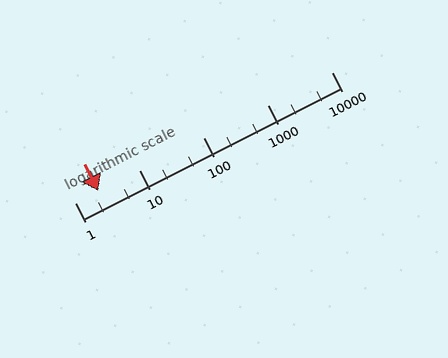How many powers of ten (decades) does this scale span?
The scale spans 4 decades, from 1 to 10000.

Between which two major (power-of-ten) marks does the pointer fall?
The pointer is between 1 and 10.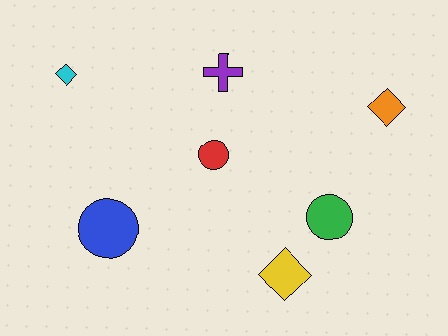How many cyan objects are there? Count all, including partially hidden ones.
There is 1 cyan object.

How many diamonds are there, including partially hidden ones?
There are 3 diamonds.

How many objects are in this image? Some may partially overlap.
There are 7 objects.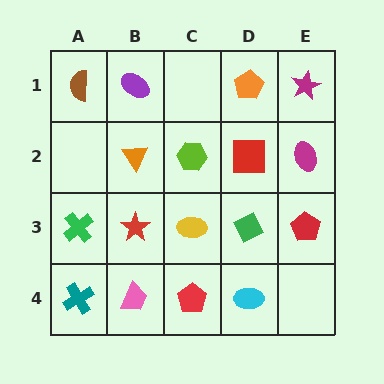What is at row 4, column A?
A teal cross.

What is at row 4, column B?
A pink trapezoid.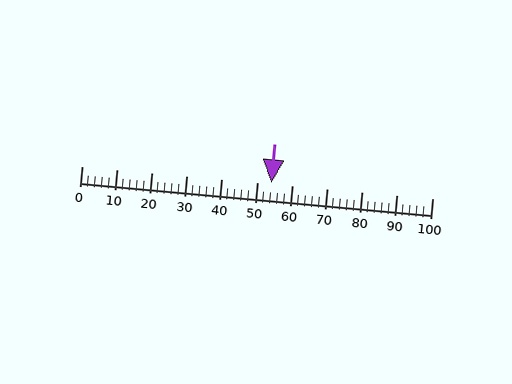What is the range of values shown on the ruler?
The ruler shows values from 0 to 100.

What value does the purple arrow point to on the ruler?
The purple arrow points to approximately 54.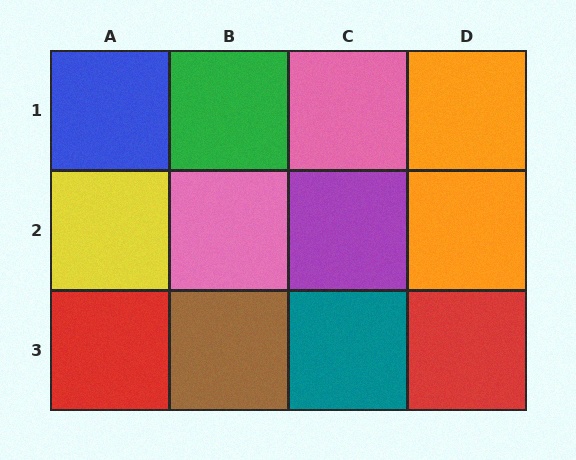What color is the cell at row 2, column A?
Yellow.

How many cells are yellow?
1 cell is yellow.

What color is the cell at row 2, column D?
Orange.